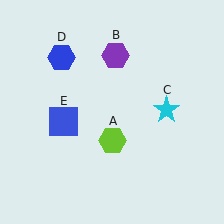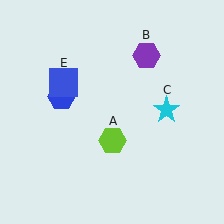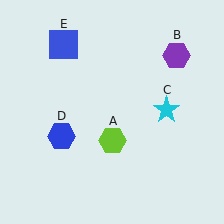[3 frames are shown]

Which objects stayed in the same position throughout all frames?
Lime hexagon (object A) and cyan star (object C) remained stationary.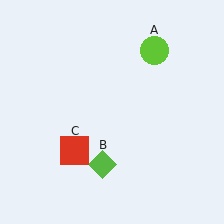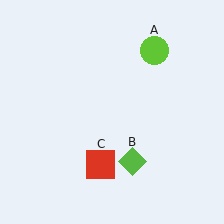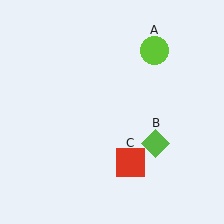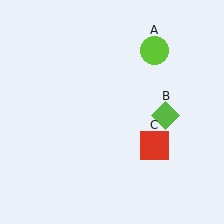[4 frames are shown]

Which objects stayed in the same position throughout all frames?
Lime circle (object A) remained stationary.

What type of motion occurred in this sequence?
The lime diamond (object B), red square (object C) rotated counterclockwise around the center of the scene.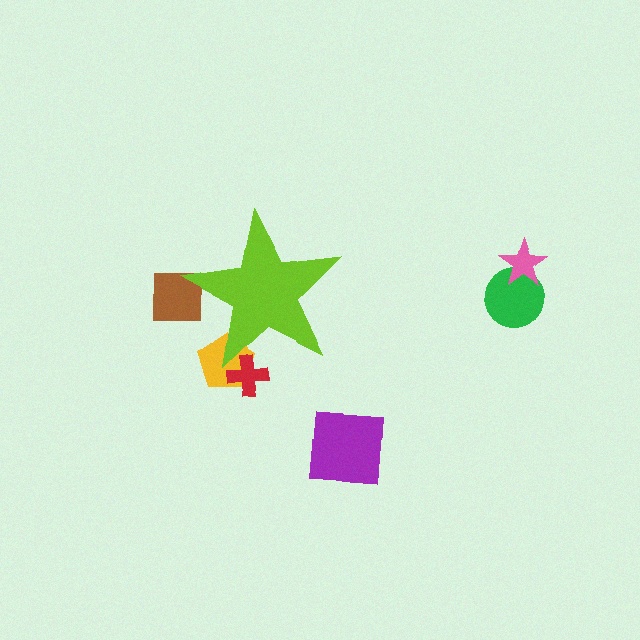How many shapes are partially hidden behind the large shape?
3 shapes are partially hidden.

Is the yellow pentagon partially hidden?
Yes, the yellow pentagon is partially hidden behind the lime star.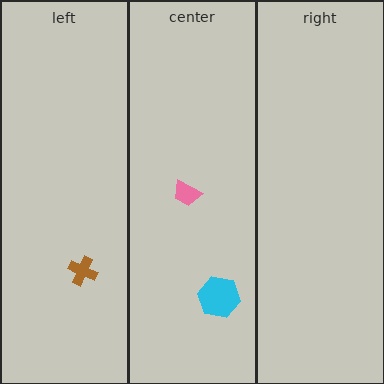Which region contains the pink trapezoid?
The center region.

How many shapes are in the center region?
2.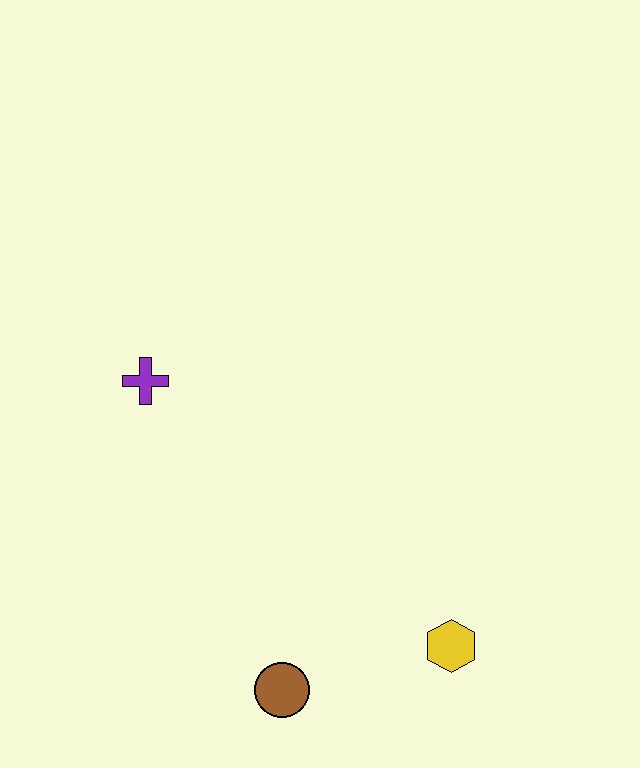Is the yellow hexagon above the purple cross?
No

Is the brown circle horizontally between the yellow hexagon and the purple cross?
Yes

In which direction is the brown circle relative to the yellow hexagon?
The brown circle is to the left of the yellow hexagon.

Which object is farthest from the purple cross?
The yellow hexagon is farthest from the purple cross.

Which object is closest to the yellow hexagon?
The brown circle is closest to the yellow hexagon.